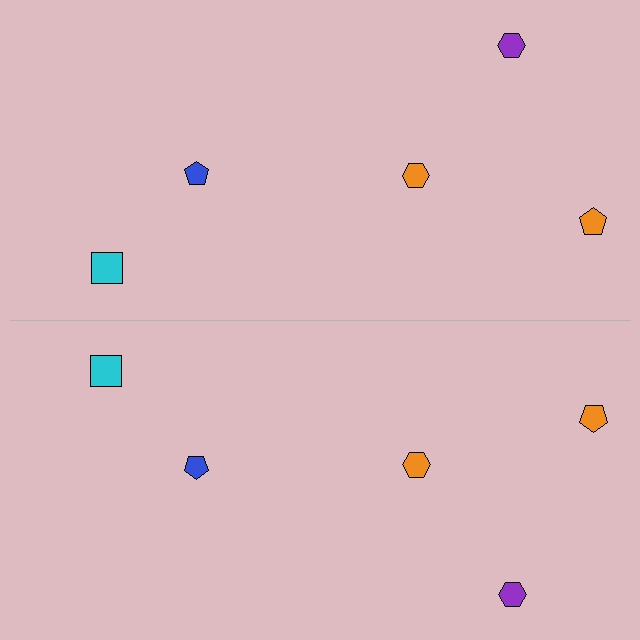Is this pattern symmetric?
Yes, this pattern has bilateral (reflection) symmetry.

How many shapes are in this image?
There are 10 shapes in this image.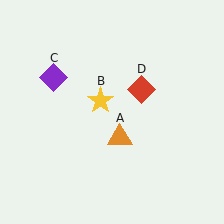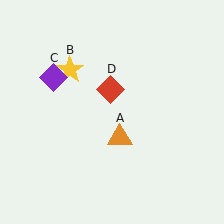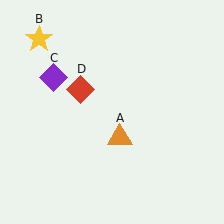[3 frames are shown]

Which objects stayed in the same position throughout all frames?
Orange triangle (object A) and purple diamond (object C) remained stationary.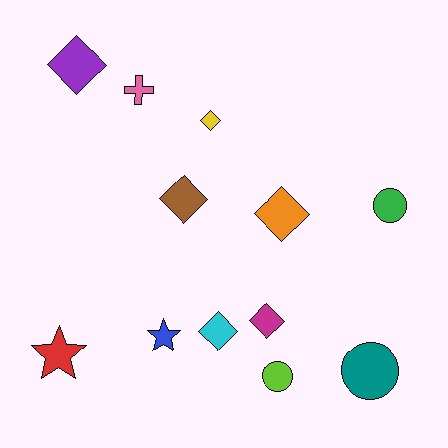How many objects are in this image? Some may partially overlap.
There are 12 objects.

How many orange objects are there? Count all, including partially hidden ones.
There is 1 orange object.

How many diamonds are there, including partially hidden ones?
There are 6 diamonds.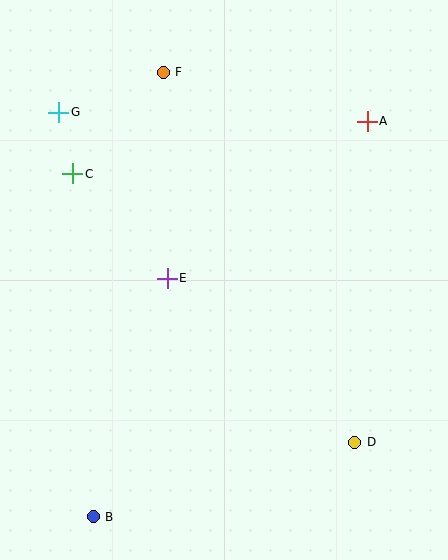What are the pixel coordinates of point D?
Point D is at (355, 442).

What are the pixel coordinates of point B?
Point B is at (93, 517).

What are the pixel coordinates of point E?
Point E is at (167, 278).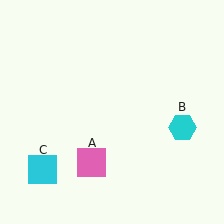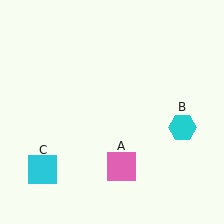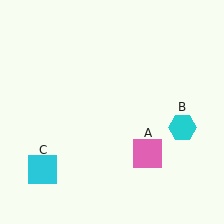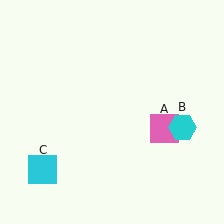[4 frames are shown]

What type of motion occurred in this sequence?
The pink square (object A) rotated counterclockwise around the center of the scene.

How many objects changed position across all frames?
1 object changed position: pink square (object A).